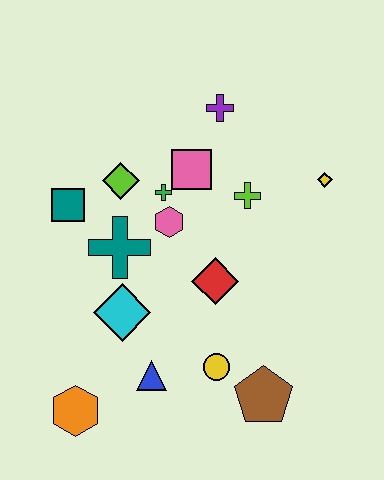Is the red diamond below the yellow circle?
No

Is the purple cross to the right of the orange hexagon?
Yes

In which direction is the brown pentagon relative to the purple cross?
The brown pentagon is below the purple cross.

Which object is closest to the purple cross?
The pink square is closest to the purple cross.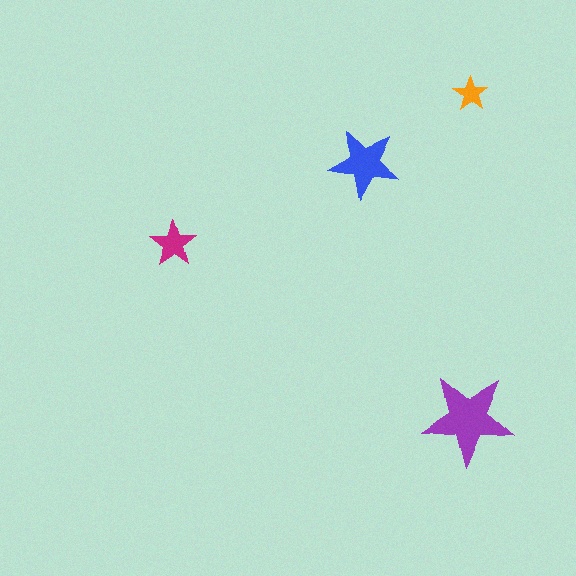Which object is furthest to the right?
The orange star is rightmost.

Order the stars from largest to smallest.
the purple one, the blue one, the magenta one, the orange one.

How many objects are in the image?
There are 4 objects in the image.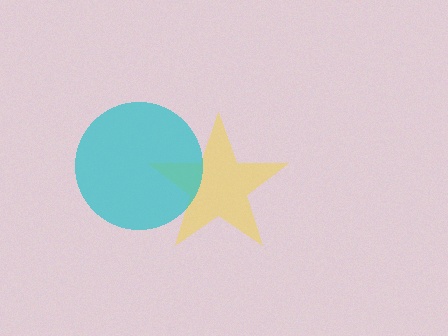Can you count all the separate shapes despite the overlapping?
Yes, there are 2 separate shapes.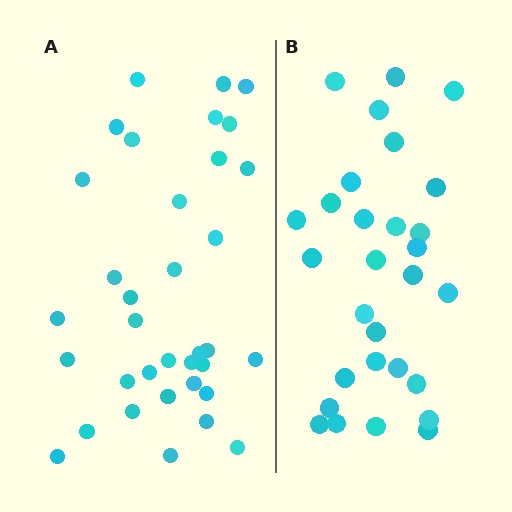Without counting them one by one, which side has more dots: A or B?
Region A (the left region) has more dots.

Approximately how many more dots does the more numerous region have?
Region A has about 6 more dots than region B.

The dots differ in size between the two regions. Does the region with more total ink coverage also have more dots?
No. Region B has more total ink coverage because its dots are larger, but region A actually contains more individual dots. Total area can be misleading — the number of items is what matters here.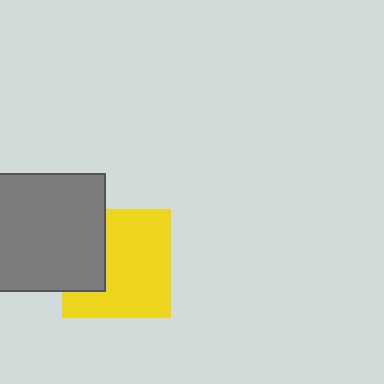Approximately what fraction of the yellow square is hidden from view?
Roughly 30% of the yellow square is hidden behind the gray square.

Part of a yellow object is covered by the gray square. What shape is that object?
It is a square.